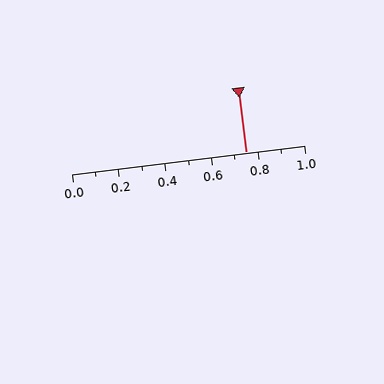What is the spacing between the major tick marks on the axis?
The major ticks are spaced 0.2 apart.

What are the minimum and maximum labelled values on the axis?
The axis runs from 0.0 to 1.0.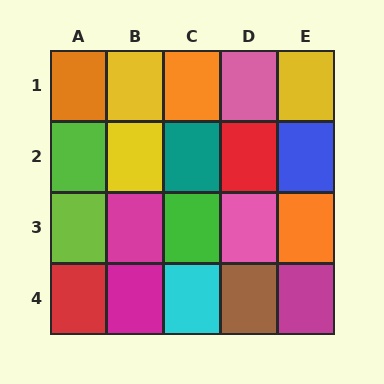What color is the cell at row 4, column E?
Magenta.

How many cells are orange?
3 cells are orange.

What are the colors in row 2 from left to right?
Lime, yellow, teal, red, blue.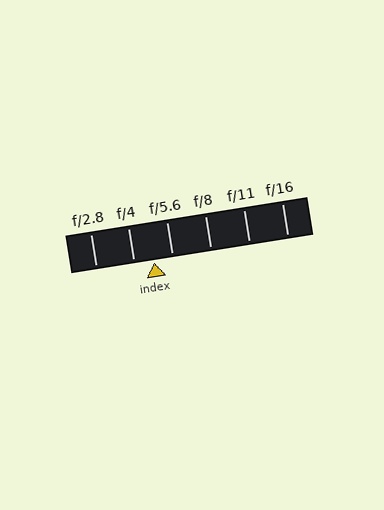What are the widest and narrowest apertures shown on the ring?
The widest aperture shown is f/2.8 and the narrowest is f/16.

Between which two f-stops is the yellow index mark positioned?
The index mark is between f/4 and f/5.6.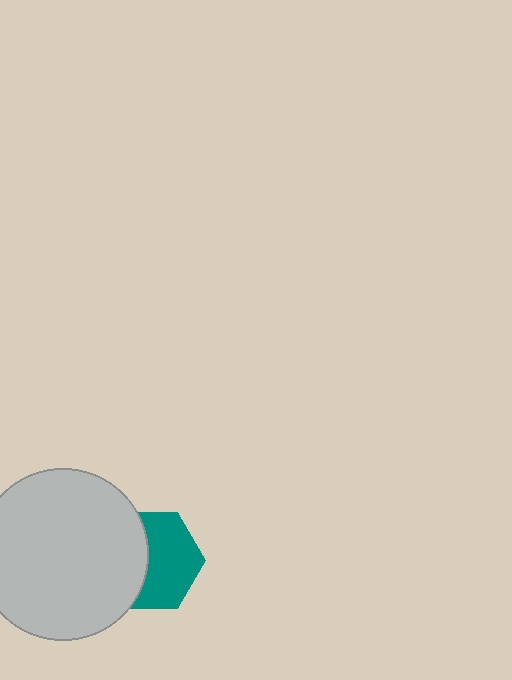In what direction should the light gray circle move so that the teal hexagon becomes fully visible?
The light gray circle should move left. That is the shortest direction to clear the overlap and leave the teal hexagon fully visible.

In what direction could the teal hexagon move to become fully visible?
The teal hexagon could move right. That would shift it out from behind the light gray circle entirely.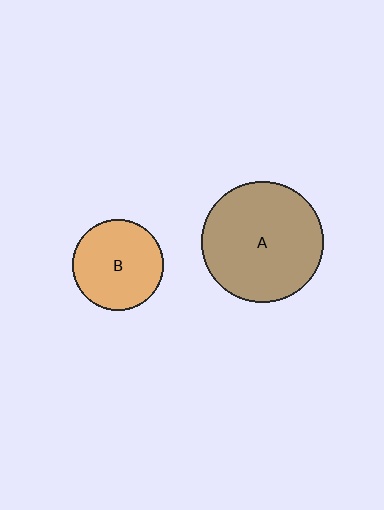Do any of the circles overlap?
No, none of the circles overlap.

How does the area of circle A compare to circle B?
Approximately 1.8 times.